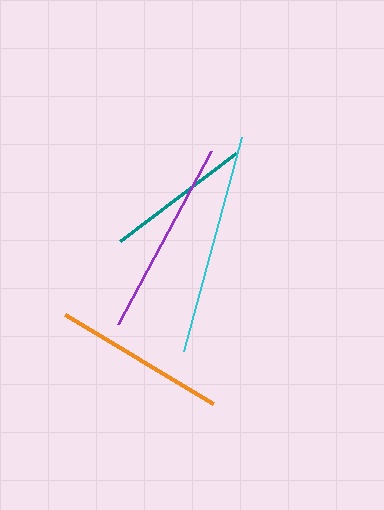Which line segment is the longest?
The cyan line is the longest at approximately 222 pixels.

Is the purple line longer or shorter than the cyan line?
The cyan line is longer than the purple line.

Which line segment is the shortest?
The teal line is the shortest at approximately 145 pixels.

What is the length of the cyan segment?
The cyan segment is approximately 222 pixels long.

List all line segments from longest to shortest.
From longest to shortest: cyan, purple, orange, teal.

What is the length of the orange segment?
The orange segment is approximately 173 pixels long.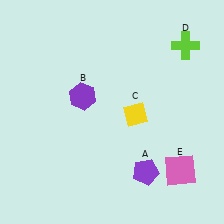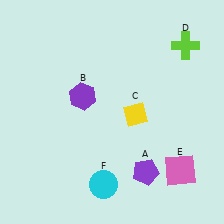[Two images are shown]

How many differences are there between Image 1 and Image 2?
There is 1 difference between the two images.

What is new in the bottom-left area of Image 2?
A cyan circle (F) was added in the bottom-left area of Image 2.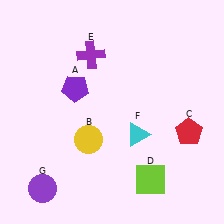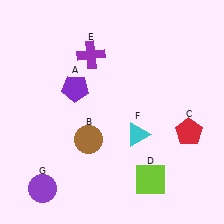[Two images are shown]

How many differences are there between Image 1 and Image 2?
There is 1 difference between the two images.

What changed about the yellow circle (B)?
In Image 1, B is yellow. In Image 2, it changed to brown.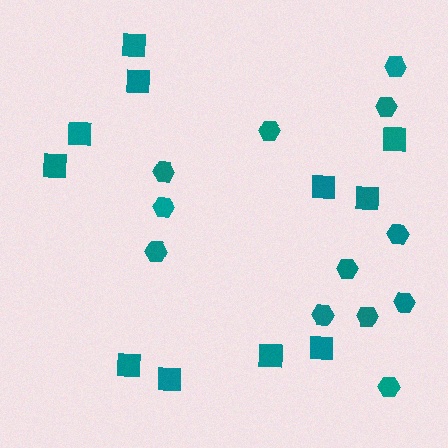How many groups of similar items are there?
There are 2 groups: one group of squares (11) and one group of hexagons (12).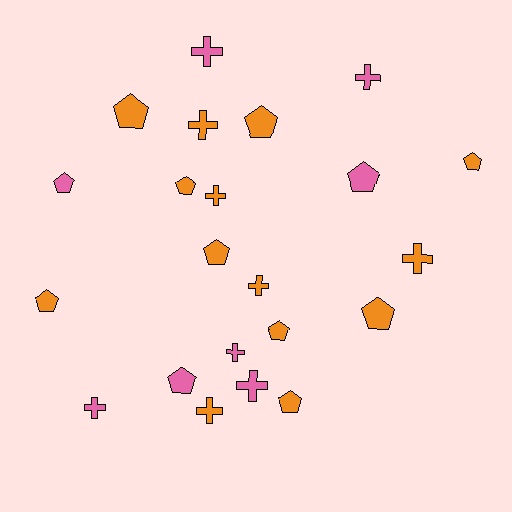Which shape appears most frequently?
Pentagon, with 12 objects.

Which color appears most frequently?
Orange, with 14 objects.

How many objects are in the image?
There are 22 objects.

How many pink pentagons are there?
There are 3 pink pentagons.